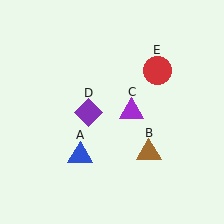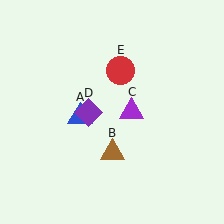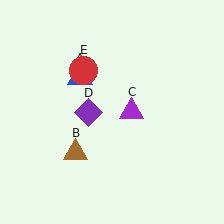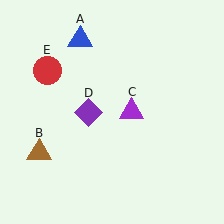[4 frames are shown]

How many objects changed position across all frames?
3 objects changed position: blue triangle (object A), brown triangle (object B), red circle (object E).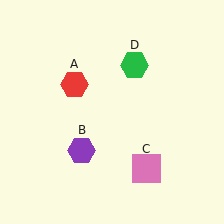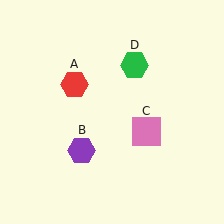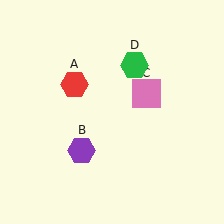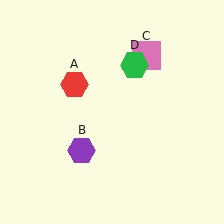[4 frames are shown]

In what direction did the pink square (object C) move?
The pink square (object C) moved up.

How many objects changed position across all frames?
1 object changed position: pink square (object C).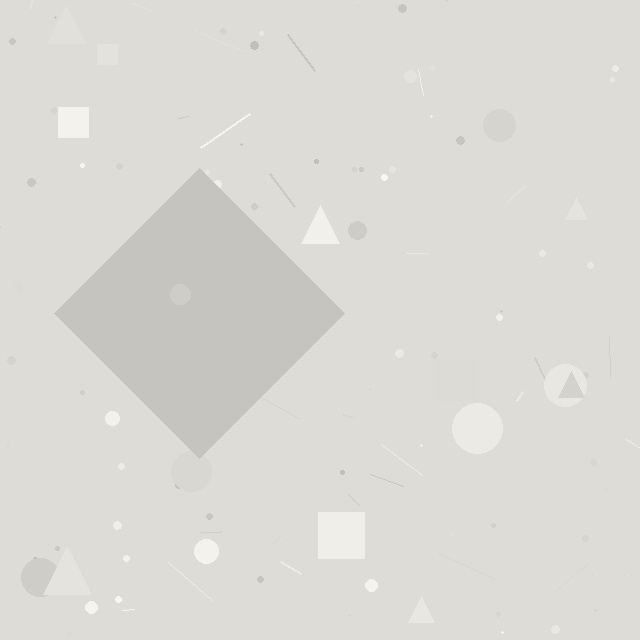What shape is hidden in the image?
A diamond is hidden in the image.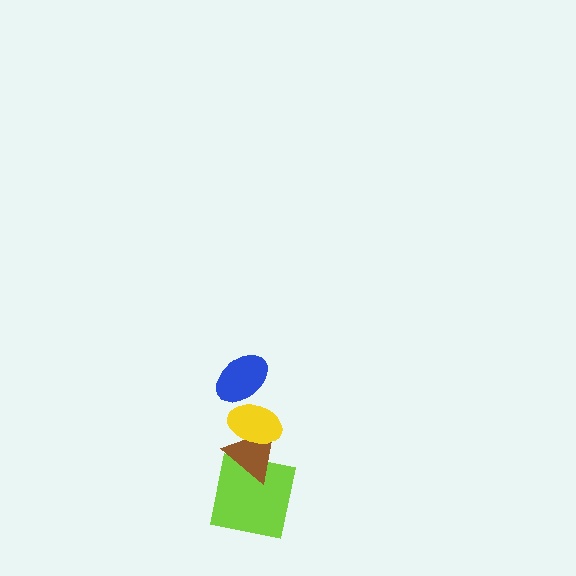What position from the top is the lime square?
The lime square is 4th from the top.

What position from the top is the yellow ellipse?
The yellow ellipse is 2nd from the top.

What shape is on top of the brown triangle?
The yellow ellipse is on top of the brown triangle.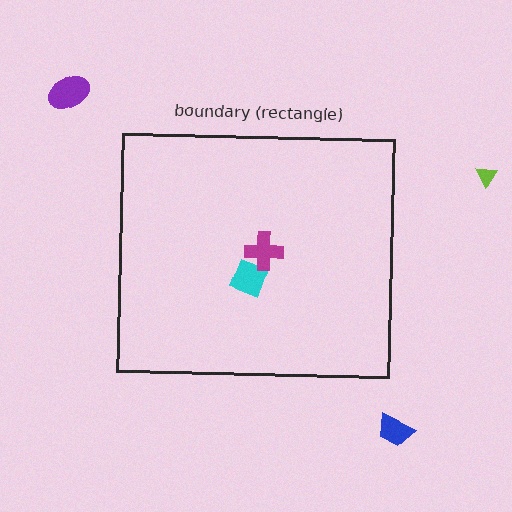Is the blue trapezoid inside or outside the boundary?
Outside.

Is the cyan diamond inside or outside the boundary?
Inside.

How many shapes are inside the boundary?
2 inside, 3 outside.